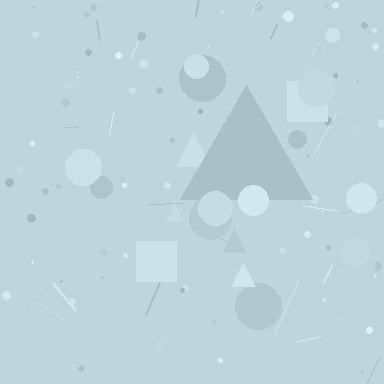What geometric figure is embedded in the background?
A triangle is embedded in the background.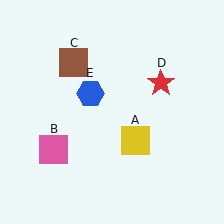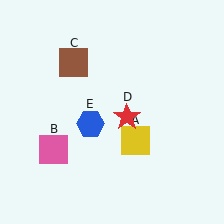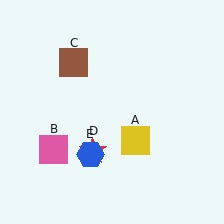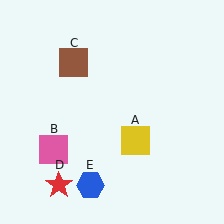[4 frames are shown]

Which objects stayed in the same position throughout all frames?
Yellow square (object A) and pink square (object B) and brown square (object C) remained stationary.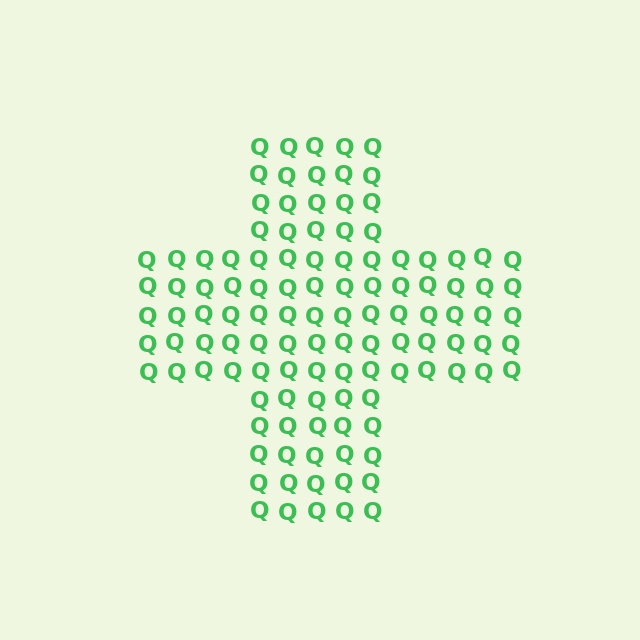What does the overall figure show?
The overall figure shows a cross.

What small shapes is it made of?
It is made of small letter Q's.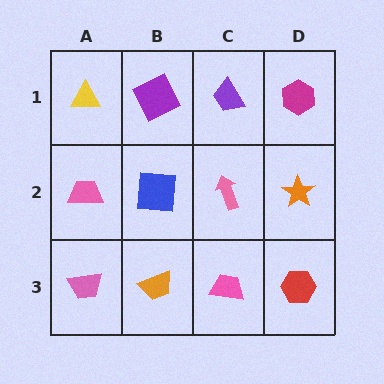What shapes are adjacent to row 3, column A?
A pink trapezoid (row 2, column A), an orange trapezoid (row 3, column B).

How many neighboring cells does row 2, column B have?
4.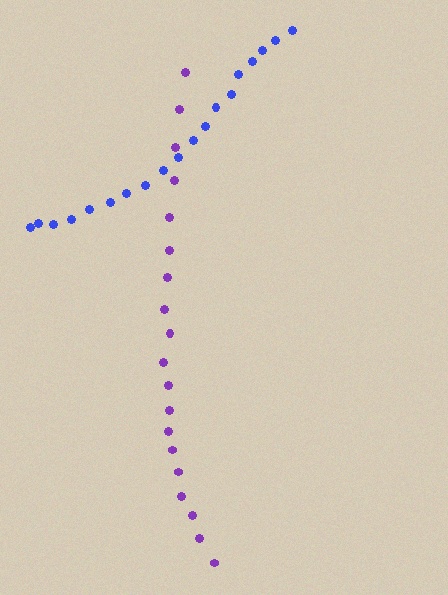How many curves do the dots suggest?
There are 2 distinct paths.